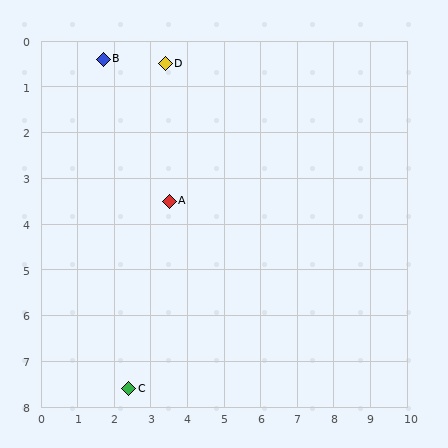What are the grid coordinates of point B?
Point B is at approximately (1.7, 0.4).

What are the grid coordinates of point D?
Point D is at approximately (3.4, 0.5).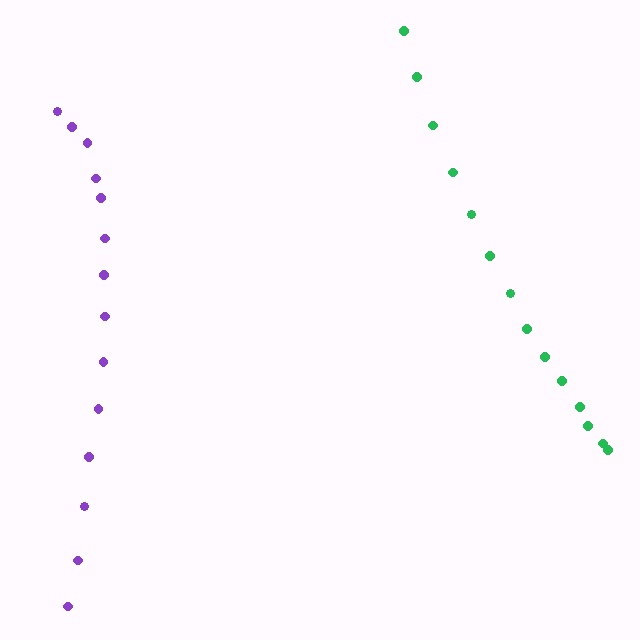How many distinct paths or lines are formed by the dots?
There are 2 distinct paths.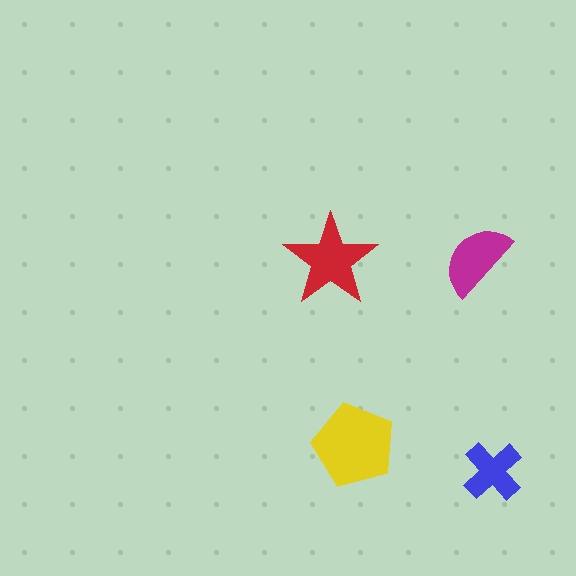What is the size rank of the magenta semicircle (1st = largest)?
3rd.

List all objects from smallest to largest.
The blue cross, the magenta semicircle, the red star, the yellow pentagon.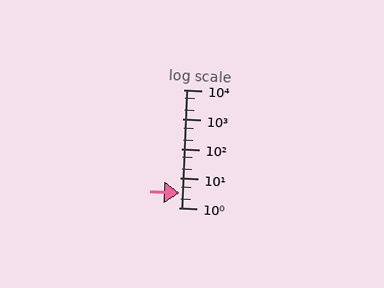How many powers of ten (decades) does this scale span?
The scale spans 4 decades, from 1 to 10000.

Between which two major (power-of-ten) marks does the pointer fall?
The pointer is between 1 and 10.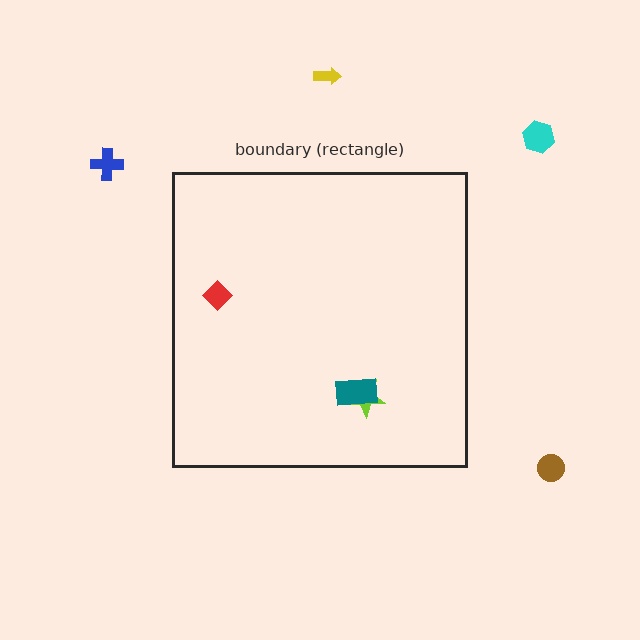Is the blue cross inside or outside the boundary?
Outside.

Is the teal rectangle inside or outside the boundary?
Inside.